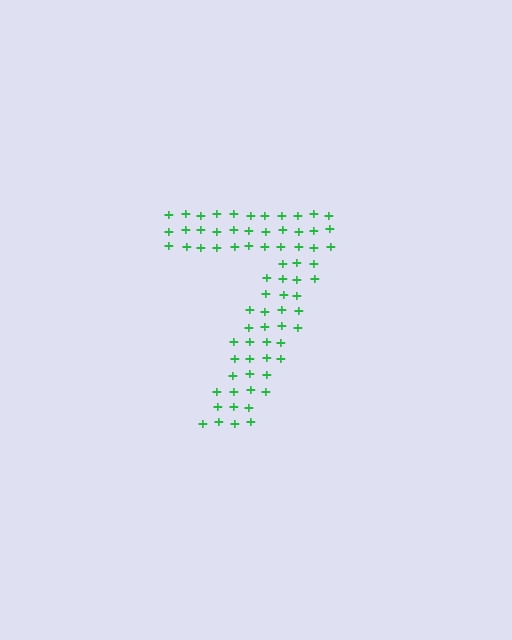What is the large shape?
The large shape is the digit 7.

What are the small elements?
The small elements are plus signs.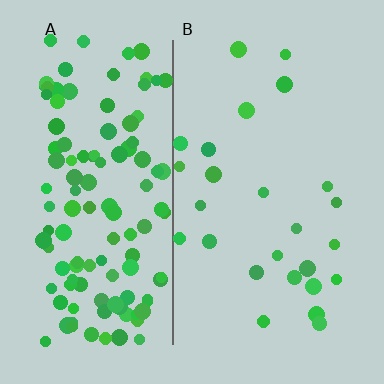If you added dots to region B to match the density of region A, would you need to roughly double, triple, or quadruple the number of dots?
Approximately quadruple.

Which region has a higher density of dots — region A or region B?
A (the left).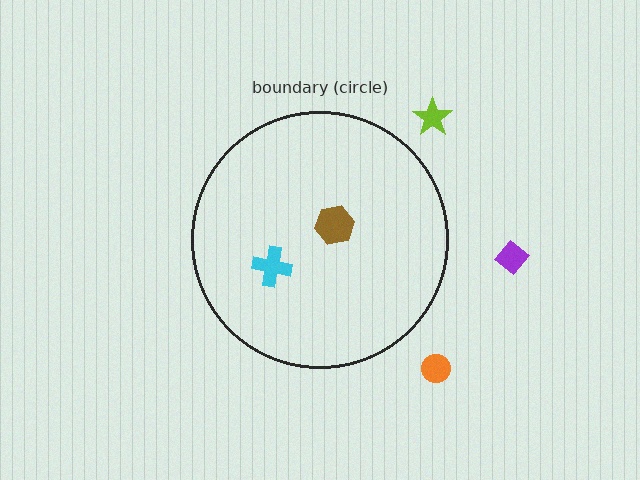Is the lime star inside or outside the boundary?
Outside.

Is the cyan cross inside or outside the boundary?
Inside.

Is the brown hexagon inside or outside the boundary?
Inside.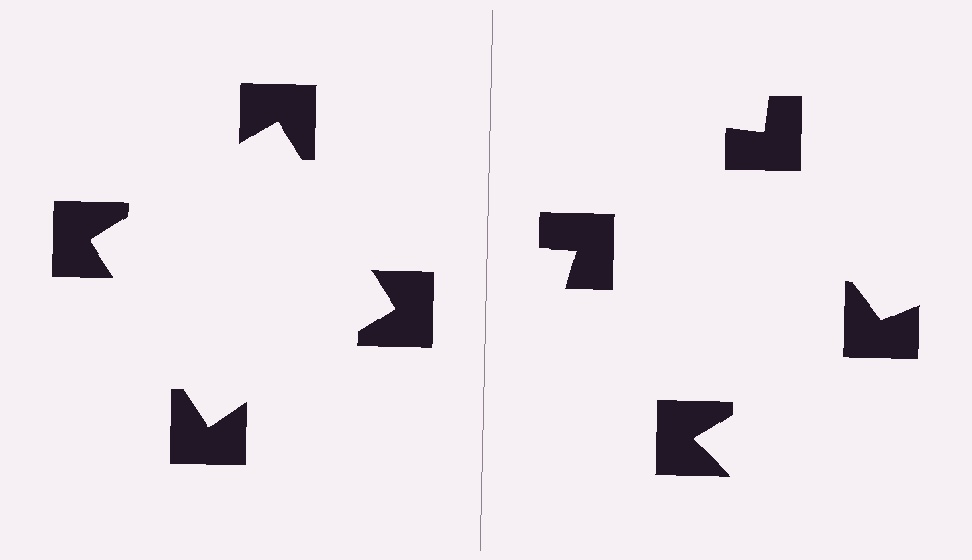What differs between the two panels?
The notched squares are positioned identically on both sides; only the wedge orientations differ. On the left they align to a square; on the right they are misaligned.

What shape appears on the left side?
An illusory square.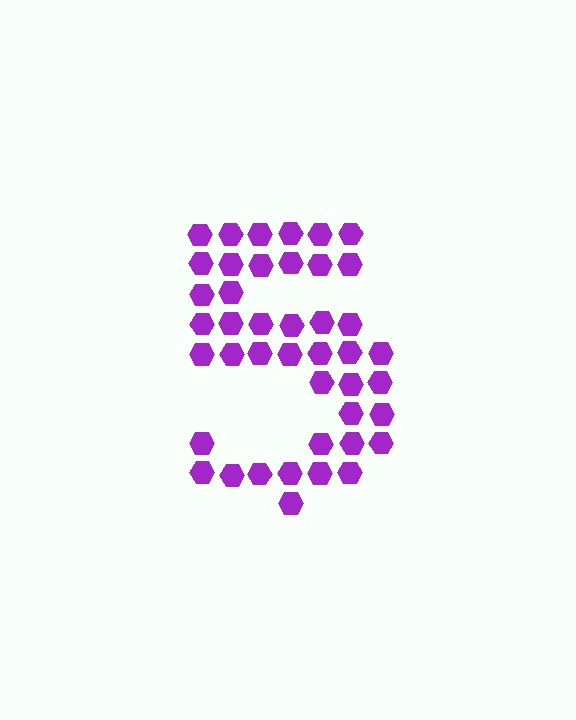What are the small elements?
The small elements are hexagons.